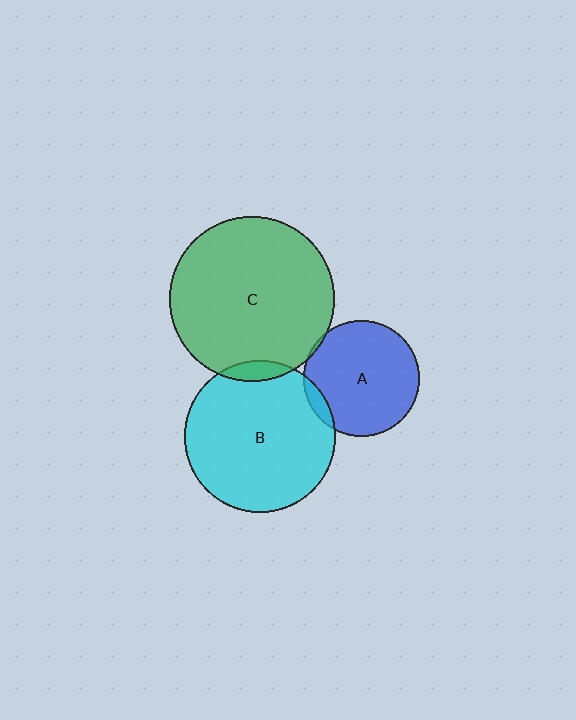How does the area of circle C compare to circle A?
Approximately 2.0 times.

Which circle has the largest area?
Circle C (green).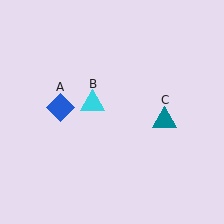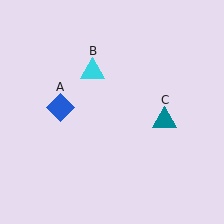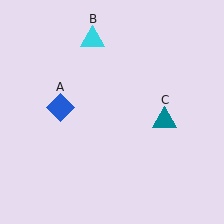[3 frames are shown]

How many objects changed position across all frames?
1 object changed position: cyan triangle (object B).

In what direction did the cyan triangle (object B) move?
The cyan triangle (object B) moved up.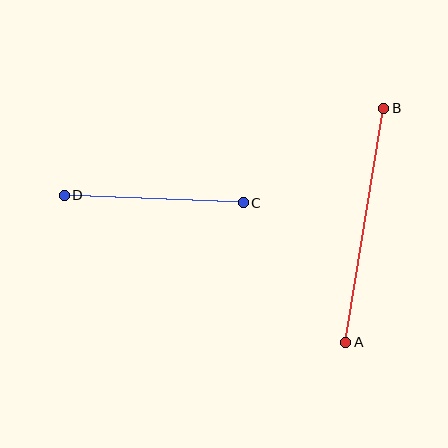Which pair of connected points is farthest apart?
Points A and B are farthest apart.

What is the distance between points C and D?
The distance is approximately 179 pixels.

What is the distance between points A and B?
The distance is approximately 237 pixels.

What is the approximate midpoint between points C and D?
The midpoint is at approximately (154, 199) pixels.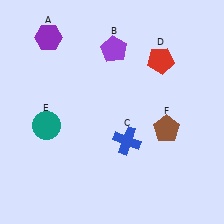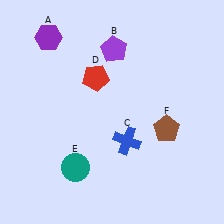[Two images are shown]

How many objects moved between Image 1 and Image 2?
2 objects moved between the two images.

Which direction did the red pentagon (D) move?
The red pentagon (D) moved left.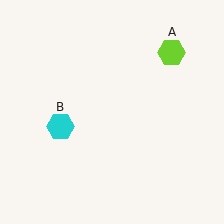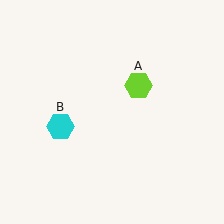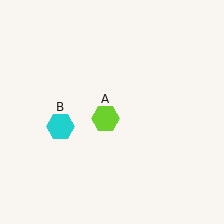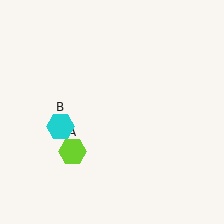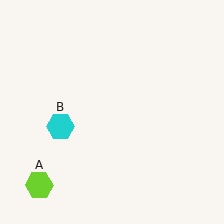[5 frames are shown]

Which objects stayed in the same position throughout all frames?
Cyan hexagon (object B) remained stationary.